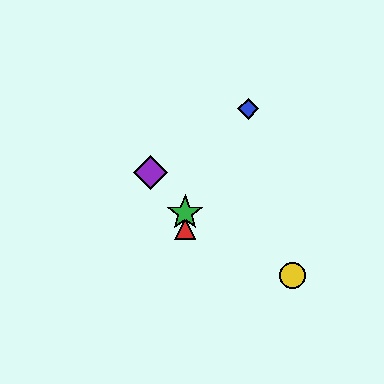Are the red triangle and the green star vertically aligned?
Yes, both are at x≈185.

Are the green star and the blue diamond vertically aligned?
No, the green star is at x≈185 and the blue diamond is at x≈248.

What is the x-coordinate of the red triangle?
The red triangle is at x≈185.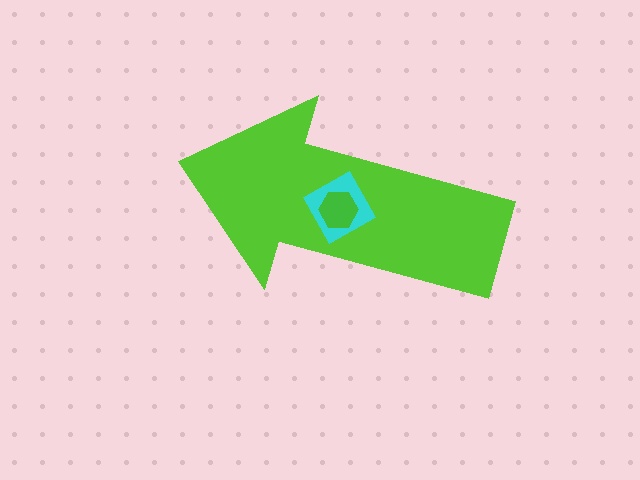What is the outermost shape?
The lime arrow.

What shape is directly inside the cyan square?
The green hexagon.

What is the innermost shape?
The green hexagon.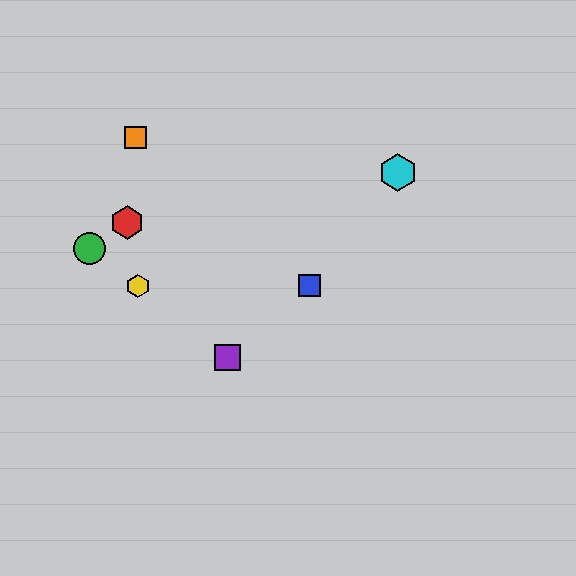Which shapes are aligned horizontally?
The blue square, the yellow hexagon are aligned horizontally.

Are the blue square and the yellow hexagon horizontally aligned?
Yes, both are at y≈286.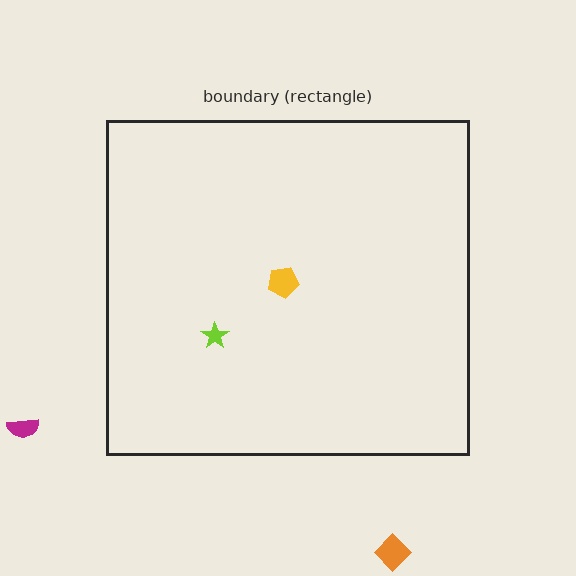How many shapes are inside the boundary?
2 inside, 2 outside.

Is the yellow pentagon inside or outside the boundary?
Inside.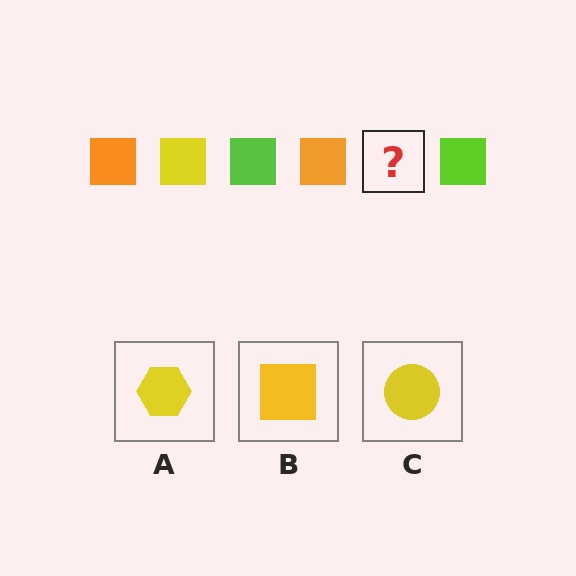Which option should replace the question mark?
Option B.